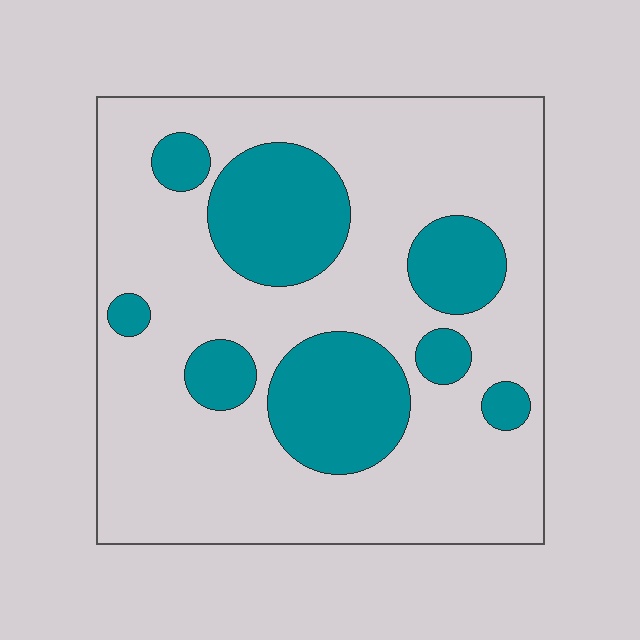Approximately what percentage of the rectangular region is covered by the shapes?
Approximately 25%.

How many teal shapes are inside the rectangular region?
8.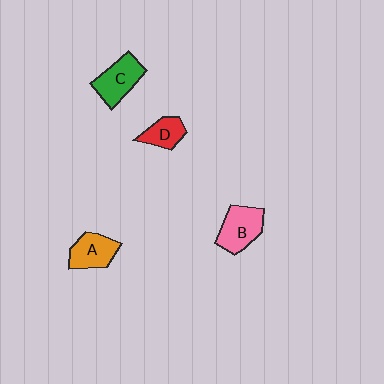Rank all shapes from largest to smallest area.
From largest to smallest: B (pink), C (green), A (orange), D (red).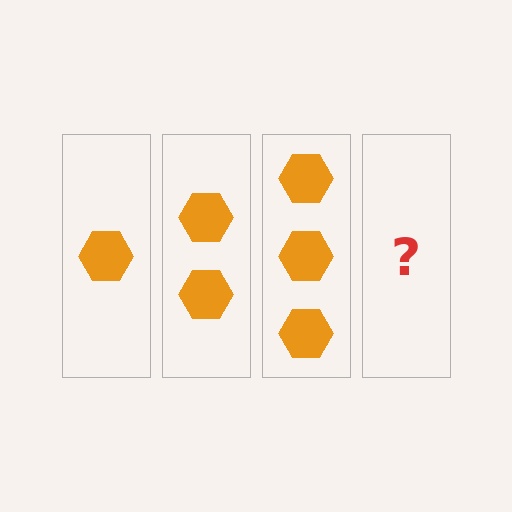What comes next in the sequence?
The next element should be 4 hexagons.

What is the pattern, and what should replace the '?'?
The pattern is that each step adds one more hexagon. The '?' should be 4 hexagons.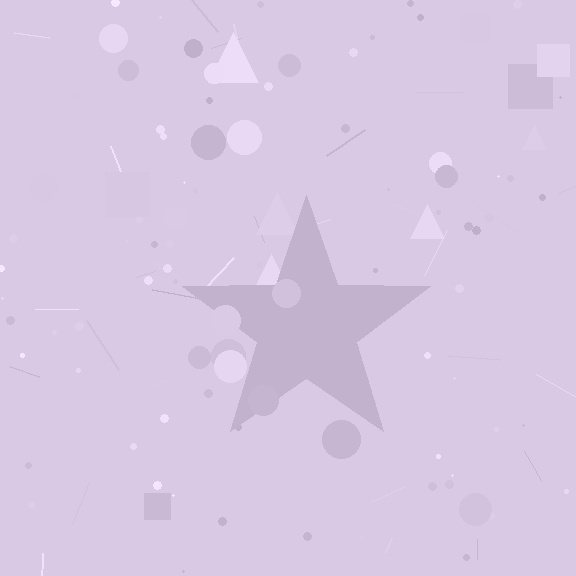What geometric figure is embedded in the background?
A star is embedded in the background.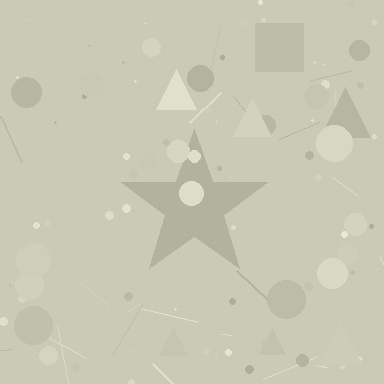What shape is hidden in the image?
A star is hidden in the image.